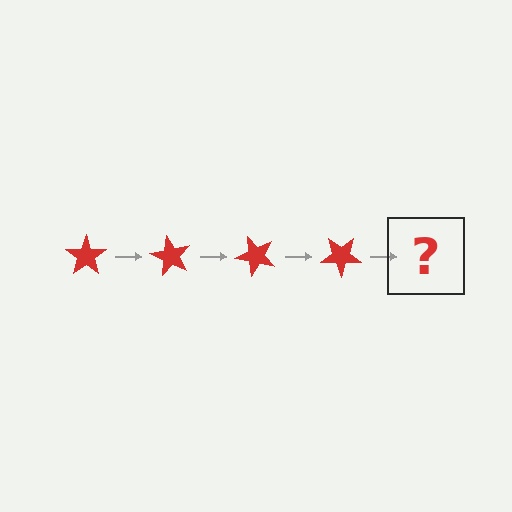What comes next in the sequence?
The next element should be a red star rotated 240 degrees.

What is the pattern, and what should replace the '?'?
The pattern is that the star rotates 60 degrees each step. The '?' should be a red star rotated 240 degrees.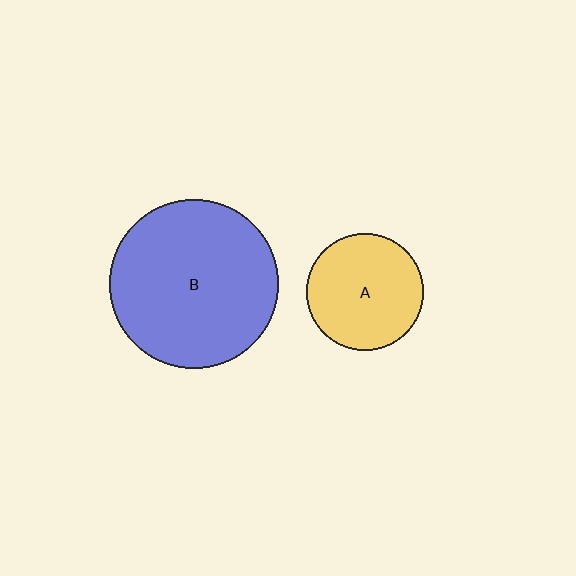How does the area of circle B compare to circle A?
Approximately 2.1 times.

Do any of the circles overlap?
No, none of the circles overlap.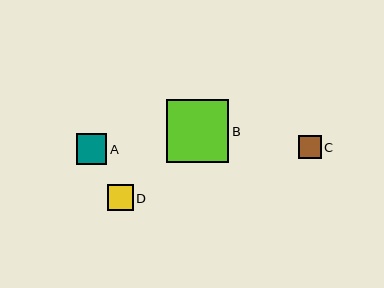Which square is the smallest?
Square C is the smallest with a size of approximately 23 pixels.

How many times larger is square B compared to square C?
Square B is approximately 2.7 times the size of square C.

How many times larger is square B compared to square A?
Square B is approximately 2.0 times the size of square A.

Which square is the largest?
Square B is the largest with a size of approximately 62 pixels.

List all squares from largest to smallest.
From largest to smallest: B, A, D, C.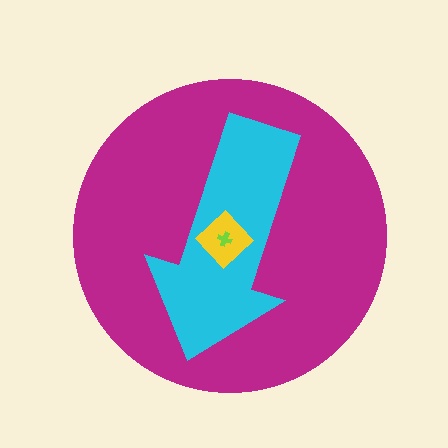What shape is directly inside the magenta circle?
The cyan arrow.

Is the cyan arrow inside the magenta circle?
Yes.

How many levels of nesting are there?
4.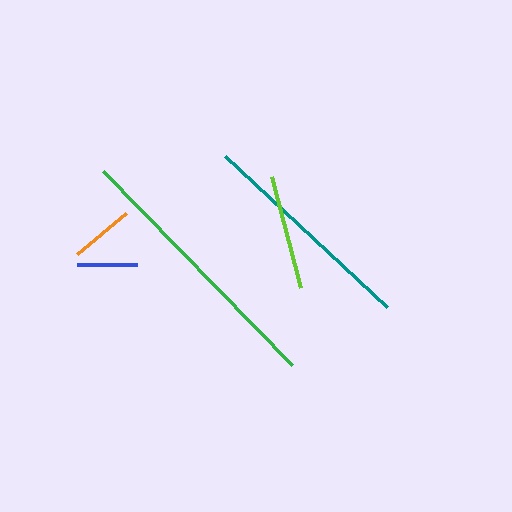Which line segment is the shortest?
The blue line is the shortest at approximately 60 pixels.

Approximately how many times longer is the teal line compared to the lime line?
The teal line is approximately 1.9 times the length of the lime line.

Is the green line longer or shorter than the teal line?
The green line is longer than the teal line.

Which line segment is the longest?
The green line is the longest at approximately 270 pixels.